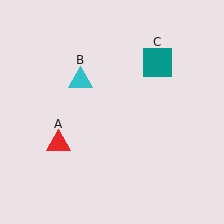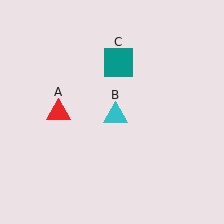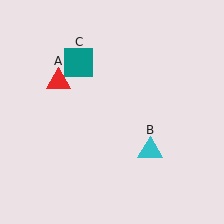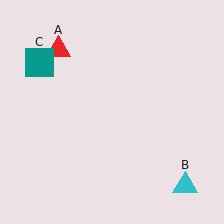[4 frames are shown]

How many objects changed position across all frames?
3 objects changed position: red triangle (object A), cyan triangle (object B), teal square (object C).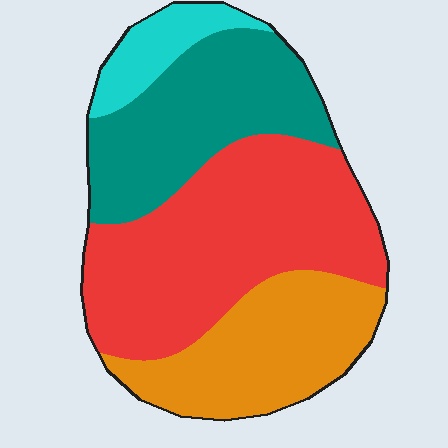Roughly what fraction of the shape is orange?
Orange takes up about one quarter (1/4) of the shape.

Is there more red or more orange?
Red.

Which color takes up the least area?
Cyan, at roughly 10%.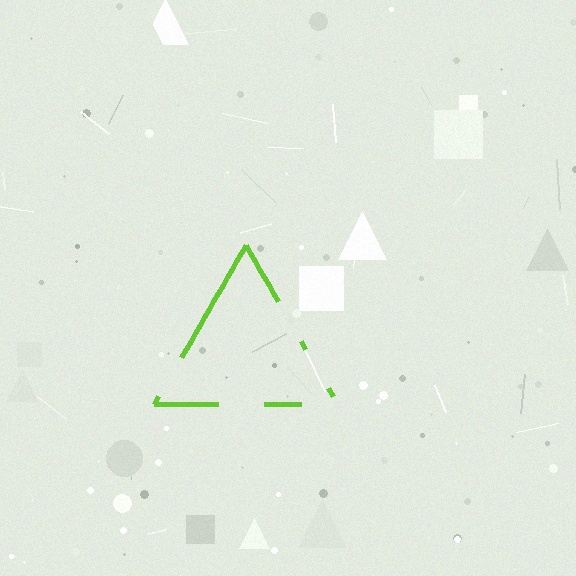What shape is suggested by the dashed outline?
The dashed outline suggests a triangle.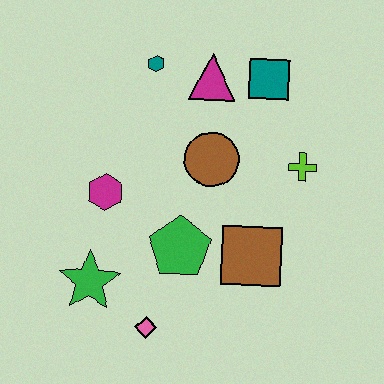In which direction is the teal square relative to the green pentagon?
The teal square is above the green pentagon.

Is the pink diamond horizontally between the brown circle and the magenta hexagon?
Yes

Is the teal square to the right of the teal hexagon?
Yes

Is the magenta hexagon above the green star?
Yes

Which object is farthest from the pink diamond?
The teal square is farthest from the pink diamond.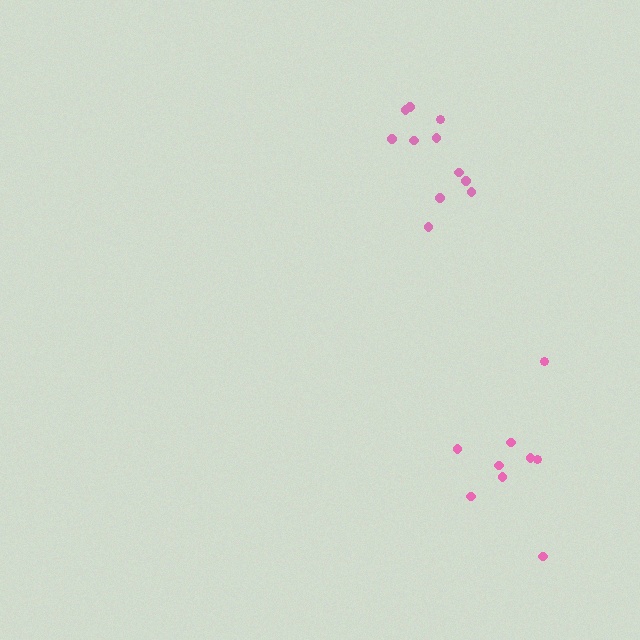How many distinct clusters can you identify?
There are 2 distinct clusters.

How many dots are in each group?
Group 1: 9 dots, Group 2: 11 dots (20 total).